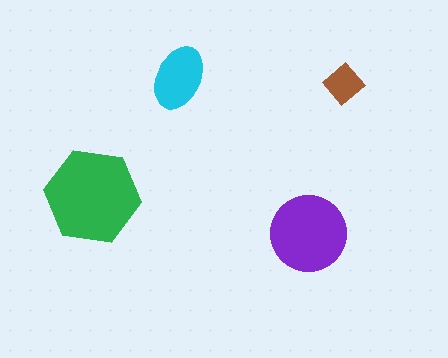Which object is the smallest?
The brown diamond.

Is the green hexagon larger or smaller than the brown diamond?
Larger.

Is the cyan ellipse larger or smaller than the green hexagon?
Smaller.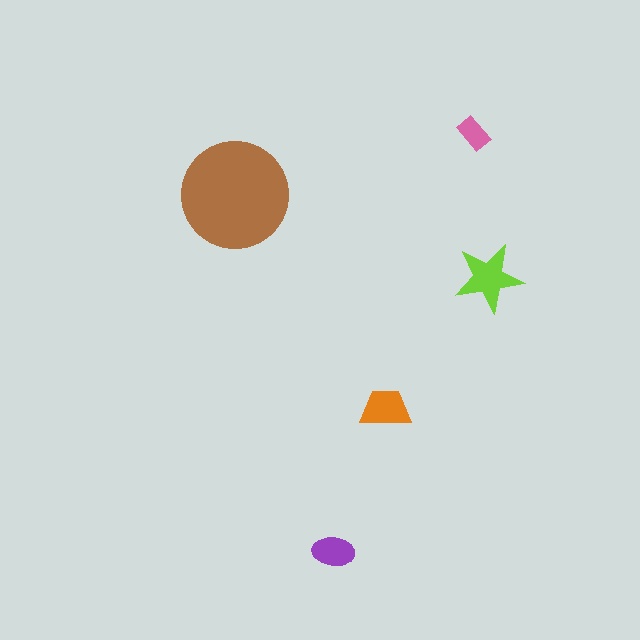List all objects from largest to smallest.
The brown circle, the lime star, the orange trapezoid, the purple ellipse, the pink rectangle.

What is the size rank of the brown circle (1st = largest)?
1st.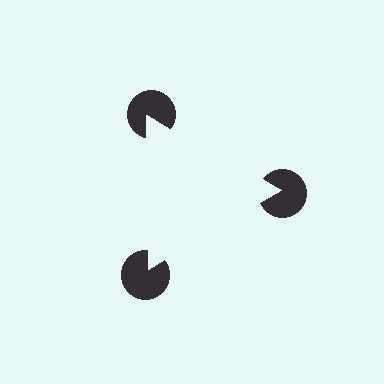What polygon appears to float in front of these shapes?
An illusory triangle — its edges are inferred from the aligned wedge cuts in the pac-man discs, not physically drawn.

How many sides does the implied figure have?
3 sides.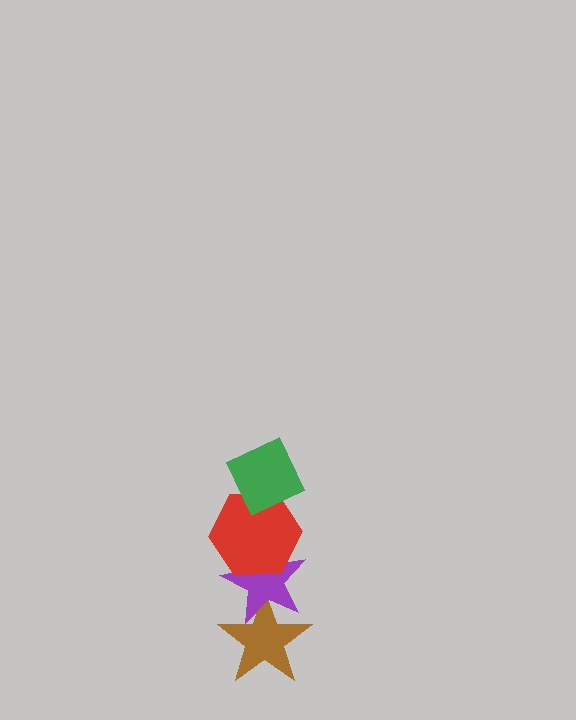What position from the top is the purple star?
The purple star is 3rd from the top.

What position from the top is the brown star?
The brown star is 4th from the top.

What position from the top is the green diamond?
The green diamond is 1st from the top.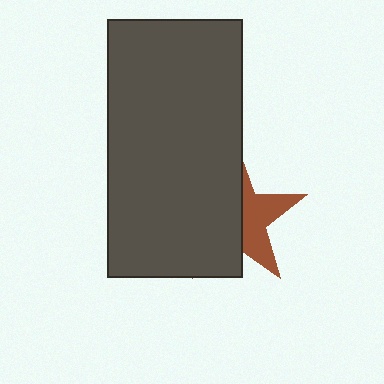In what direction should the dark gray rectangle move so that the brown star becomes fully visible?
The dark gray rectangle should move left. That is the shortest direction to clear the overlap and leave the brown star fully visible.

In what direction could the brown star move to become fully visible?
The brown star could move right. That would shift it out from behind the dark gray rectangle entirely.